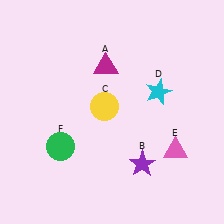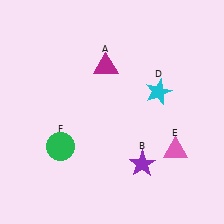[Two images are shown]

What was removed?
The yellow circle (C) was removed in Image 2.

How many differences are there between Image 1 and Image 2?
There is 1 difference between the two images.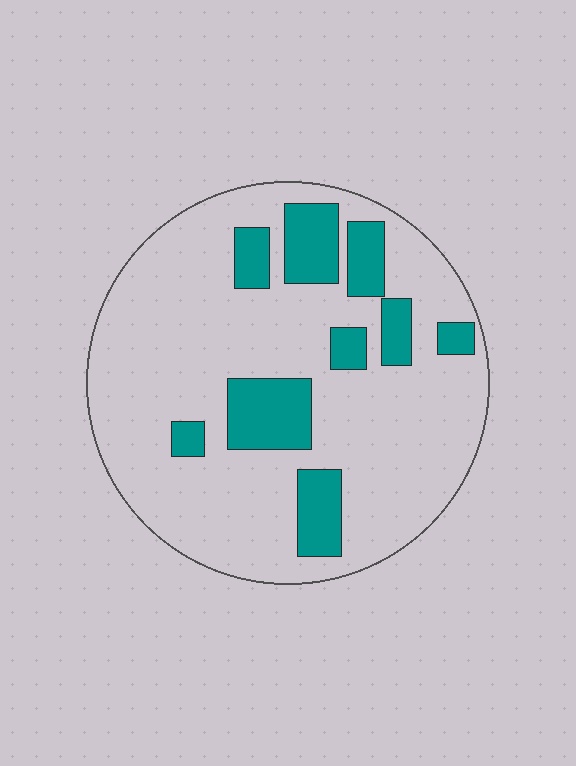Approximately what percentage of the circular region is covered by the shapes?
Approximately 20%.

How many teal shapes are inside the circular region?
9.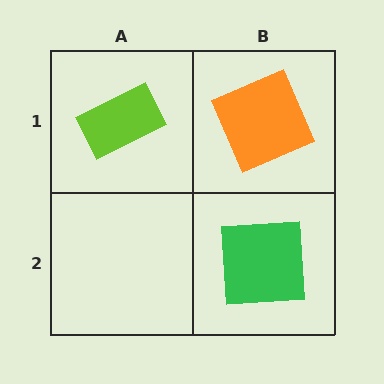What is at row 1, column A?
A lime rectangle.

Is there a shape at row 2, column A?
No, that cell is empty.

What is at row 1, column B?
An orange square.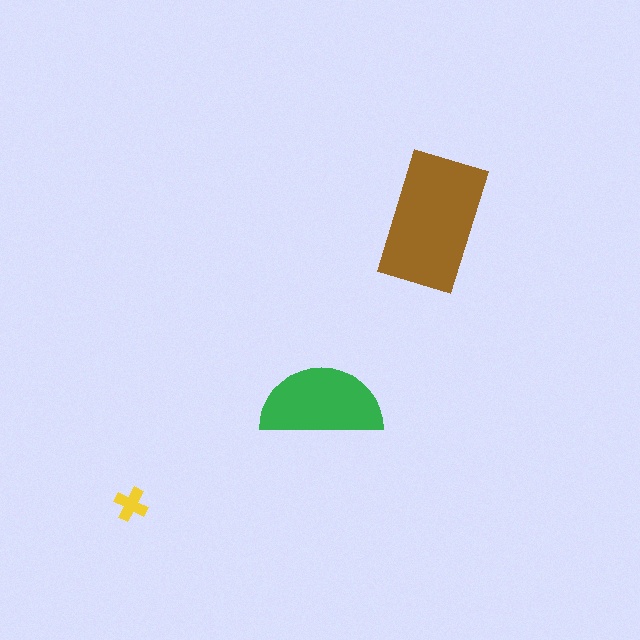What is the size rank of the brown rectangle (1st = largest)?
1st.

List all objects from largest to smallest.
The brown rectangle, the green semicircle, the yellow cross.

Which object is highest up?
The brown rectangle is topmost.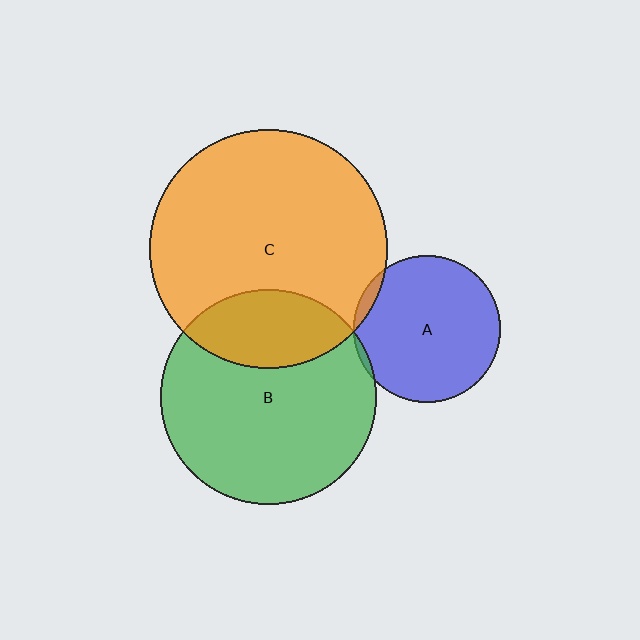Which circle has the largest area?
Circle C (orange).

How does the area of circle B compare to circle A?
Approximately 2.2 times.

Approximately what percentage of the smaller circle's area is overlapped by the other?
Approximately 5%.